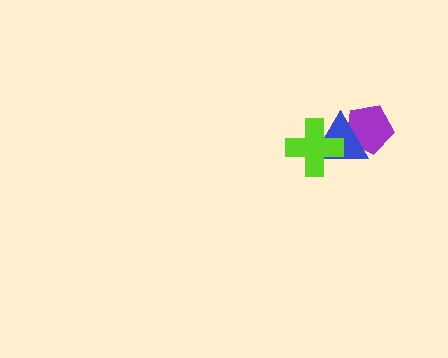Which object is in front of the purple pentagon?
The blue triangle is in front of the purple pentagon.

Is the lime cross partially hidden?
No, no other shape covers it.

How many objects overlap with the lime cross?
1 object overlaps with the lime cross.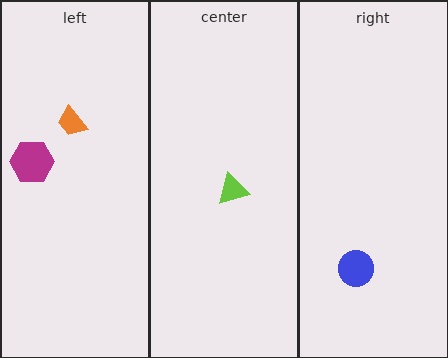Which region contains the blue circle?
The right region.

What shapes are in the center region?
The lime triangle.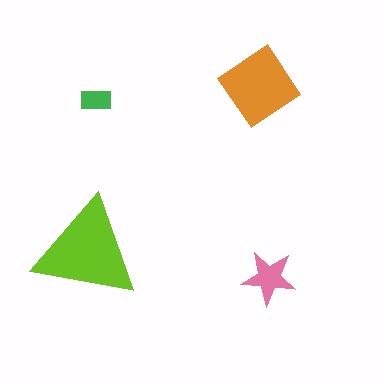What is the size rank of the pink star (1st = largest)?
3rd.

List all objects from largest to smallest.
The lime triangle, the orange diamond, the pink star, the green rectangle.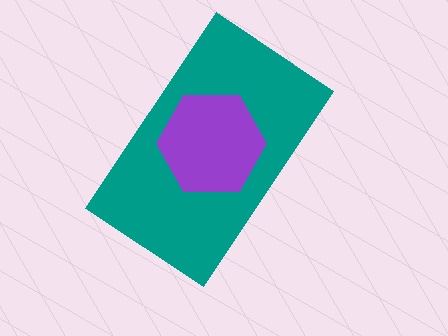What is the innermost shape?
The purple hexagon.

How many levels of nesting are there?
2.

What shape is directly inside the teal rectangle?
The purple hexagon.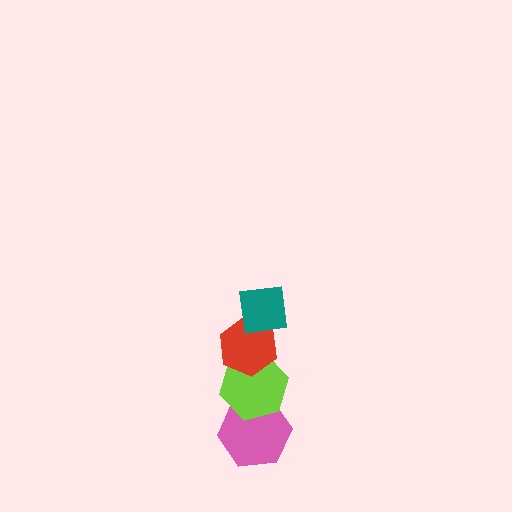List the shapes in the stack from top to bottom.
From top to bottom: the teal square, the red hexagon, the lime hexagon, the pink hexagon.